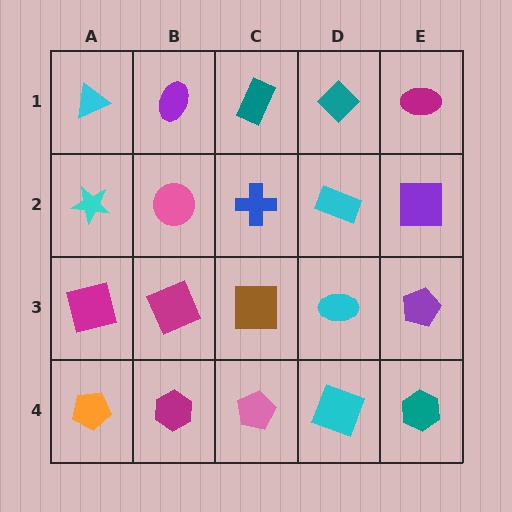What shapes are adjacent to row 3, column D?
A cyan rectangle (row 2, column D), a cyan square (row 4, column D), a brown square (row 3, column C), a purple pentagon (row 3, column E).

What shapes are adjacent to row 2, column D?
A teal diamond (row 1, column D), a cyan ellipse (row 3, column D), a blue cross (row 2, column C), a purple square (row 2, column E).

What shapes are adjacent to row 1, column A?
A cyan star (row 2, column A), a purple ellipse (row 1, column B).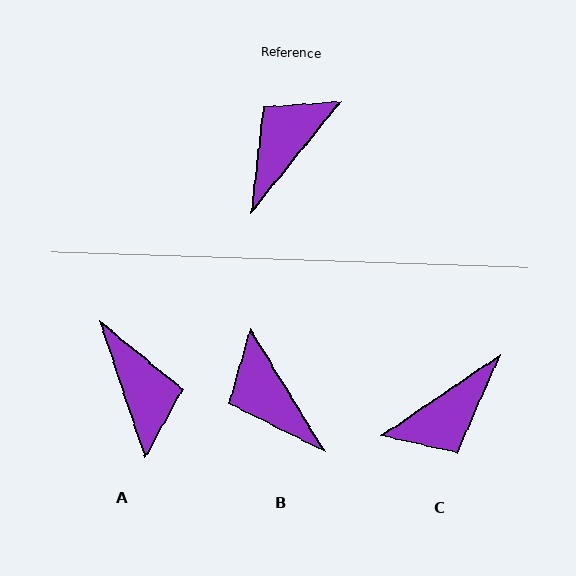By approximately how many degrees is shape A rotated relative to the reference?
Approximately 123 degrees clockwise.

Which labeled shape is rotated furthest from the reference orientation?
C, about 163 degrees away.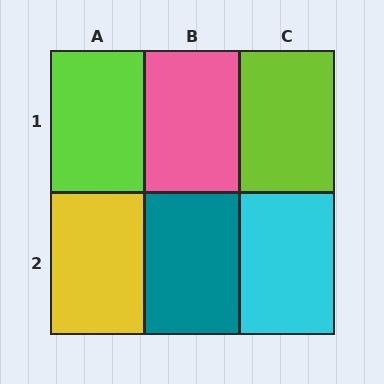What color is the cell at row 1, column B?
Pink.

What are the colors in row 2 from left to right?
Yellow, teal, cyan.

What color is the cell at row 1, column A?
Lime.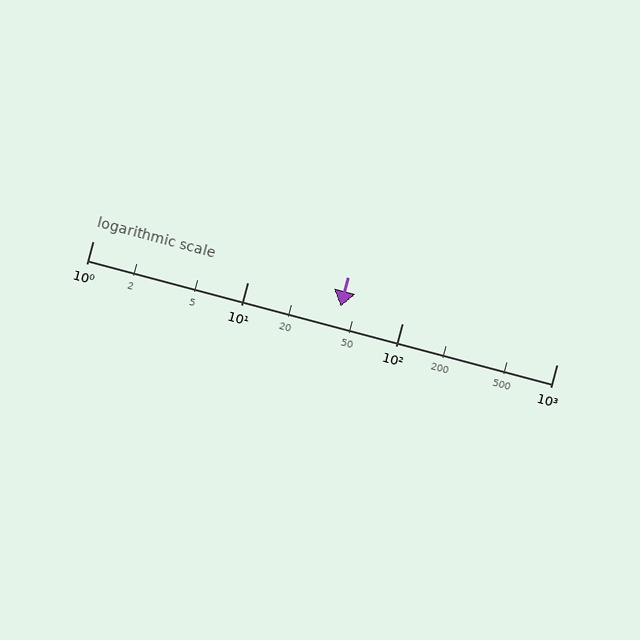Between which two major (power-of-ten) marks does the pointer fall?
The pointer is between 10 and 100.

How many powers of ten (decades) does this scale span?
The scale spans 3 decades, from 1 to 1000.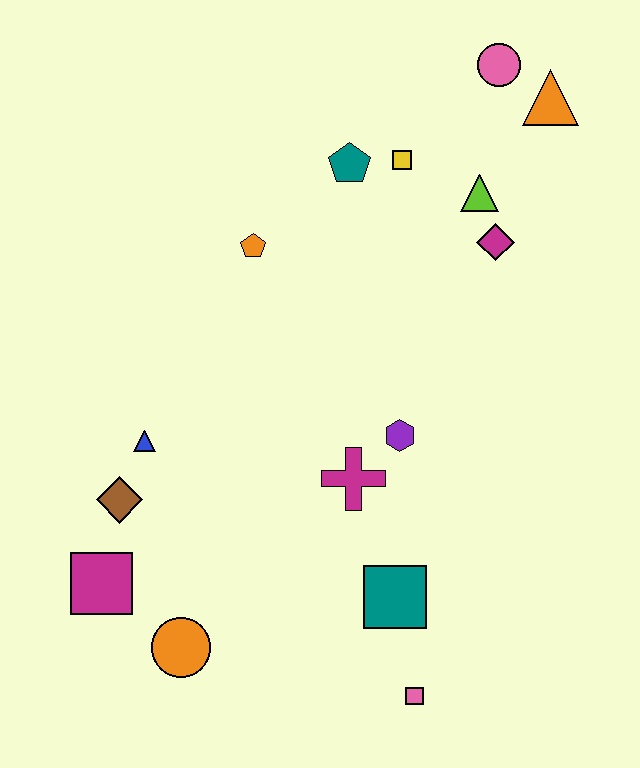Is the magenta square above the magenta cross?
No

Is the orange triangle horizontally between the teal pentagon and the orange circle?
No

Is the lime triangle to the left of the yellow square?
No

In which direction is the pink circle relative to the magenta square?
The pink circle is above the magenta square.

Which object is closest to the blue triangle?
The brown diamond is closest to the blue triangle.